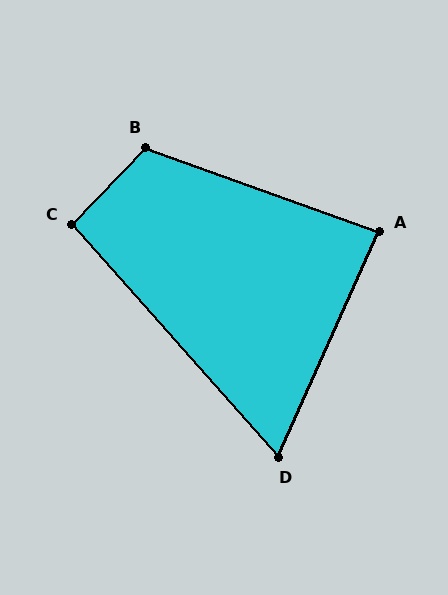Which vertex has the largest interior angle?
B, at approximately 114 degrees.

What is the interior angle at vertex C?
Approximately 95 degrees (approximately right).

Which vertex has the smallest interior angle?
D, at approximately 66 degrees.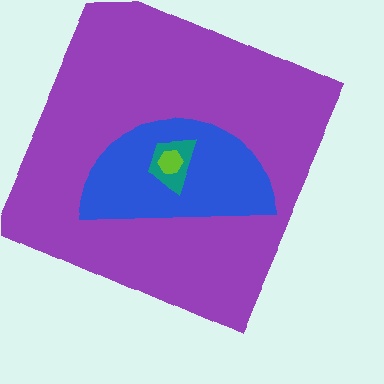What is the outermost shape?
The purple square.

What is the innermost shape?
The lime hexagon.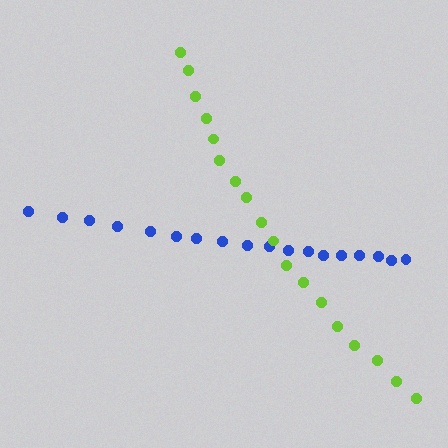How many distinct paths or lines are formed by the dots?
There are 2 distinct paths.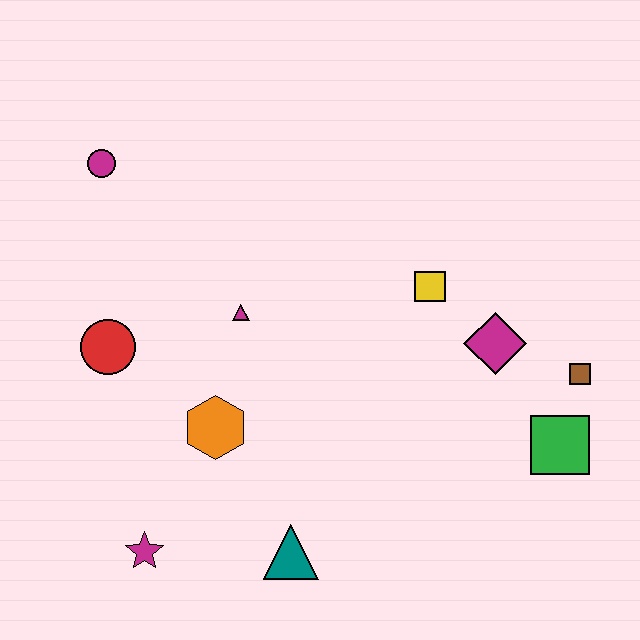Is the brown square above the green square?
Yes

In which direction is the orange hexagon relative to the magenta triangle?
The orange hexagon is below the magenta triangle.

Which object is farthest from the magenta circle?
The green square is farthest from the magenta circle.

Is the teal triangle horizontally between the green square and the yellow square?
No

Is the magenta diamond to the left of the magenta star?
No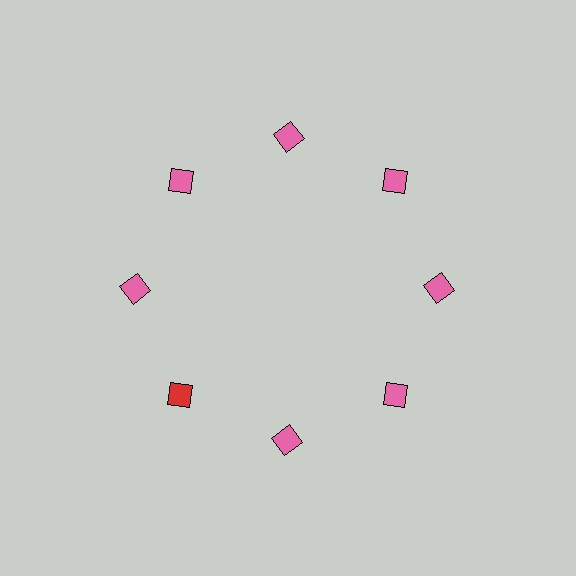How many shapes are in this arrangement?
There are 8 shapes arranged in a ring pattern.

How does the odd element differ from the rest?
It has a different color: red instead of pink.